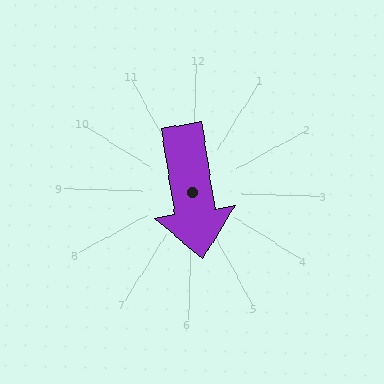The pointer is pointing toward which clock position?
Roughly 6 o'clock.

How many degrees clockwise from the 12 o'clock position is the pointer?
Approximately 169 degrees.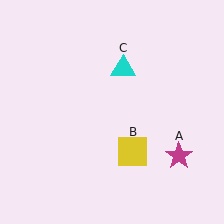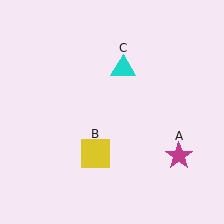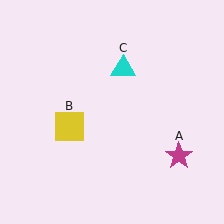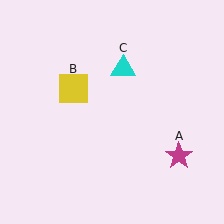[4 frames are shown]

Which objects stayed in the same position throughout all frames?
Magenta star (object A) and cyan triangle (object C) remained stationary.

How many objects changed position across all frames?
1 object changed position: yellow square (object B).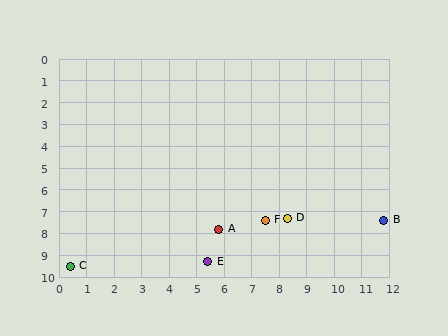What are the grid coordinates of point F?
Point F is at approximately (7.5, 7.4).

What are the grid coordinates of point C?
Point C is at approximately (0.4, 9.5).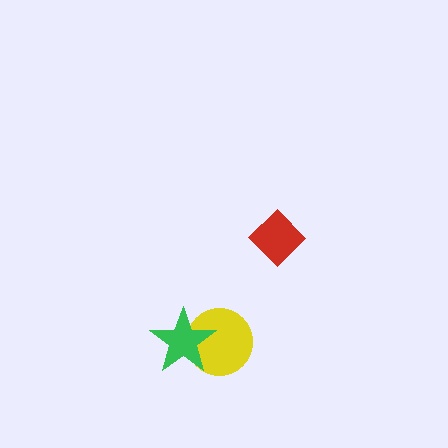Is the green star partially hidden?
No, no other shape covers it.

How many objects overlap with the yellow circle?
1 object overlaps with the yellow circle.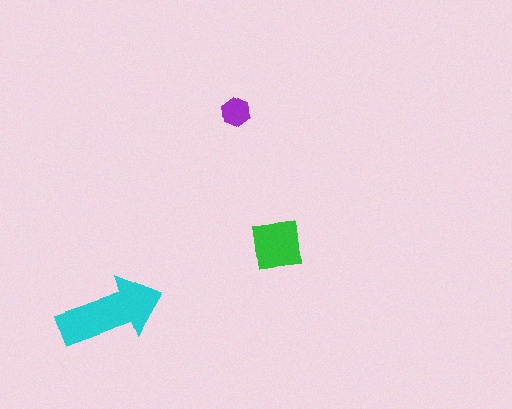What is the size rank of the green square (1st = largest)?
2nd.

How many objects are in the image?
There are 3 objects in the image.